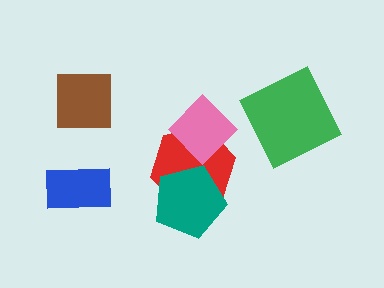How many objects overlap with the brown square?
0 objects overlap with the brown square.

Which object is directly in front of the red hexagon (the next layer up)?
The pink diamond is directly in front of the red hexagon.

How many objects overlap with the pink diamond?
1 object overlaps with the pink diamond.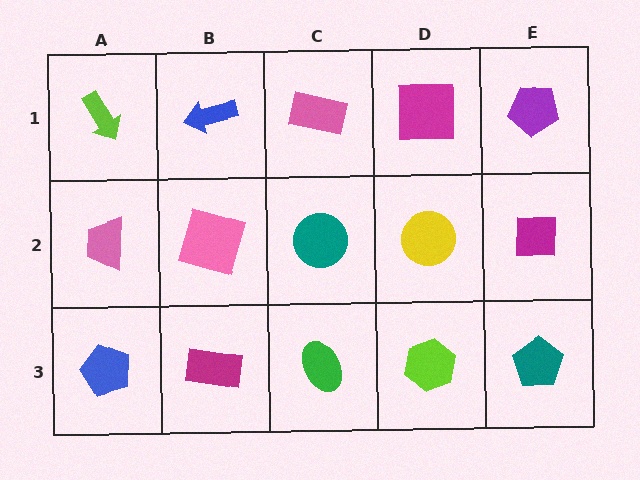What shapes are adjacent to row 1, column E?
A magenta square (row 2, column E), a magenta square (row 1, column D).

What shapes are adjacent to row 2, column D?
A magenta square (row 1, column D), a lime hexagon (row 3, column D), a teal circle (row 2, column C), a magenta square (row 2, column E).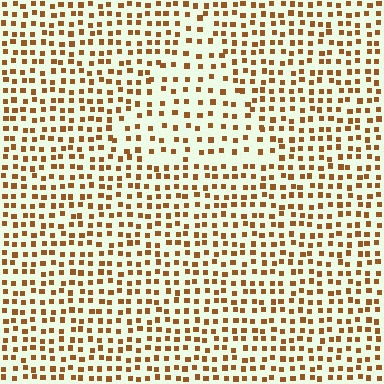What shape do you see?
I see a triangle.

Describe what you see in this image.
The image contains small brown elements arranged at two different densities. A triangle-shaped region is visible where the elements are less densely packed than the surrounding area.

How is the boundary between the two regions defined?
The boundary is defined by a change in element density (approximately 1.6x ratio). All elements are the same color, size, and shape.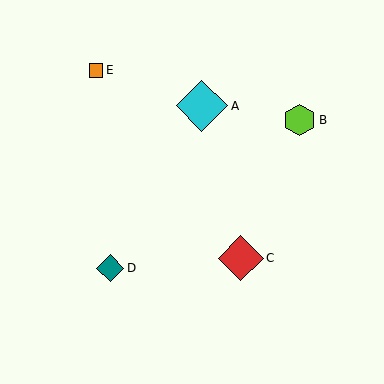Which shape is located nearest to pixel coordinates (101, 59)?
The orange square (labeled E) at (96, 70) is nearest to that location.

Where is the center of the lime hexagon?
The center of the lime hexagon is at (300, 120).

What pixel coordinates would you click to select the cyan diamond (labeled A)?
Click at (202, 106) to select the cyan diamond A.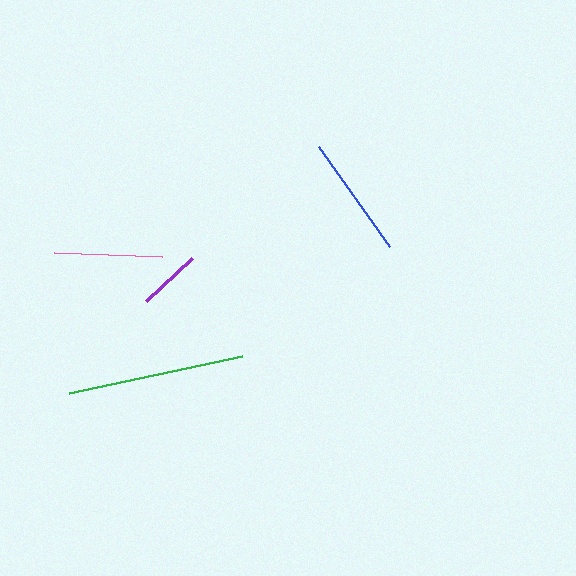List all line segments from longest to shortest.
From longest to shortest: green, blue, pink, purple.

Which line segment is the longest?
The green line is the longest at approximately 178 pixels.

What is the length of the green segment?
The green segment is approximately 178 pixels long.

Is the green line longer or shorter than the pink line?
The green line is longer than the pink line.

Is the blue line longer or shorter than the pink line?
The blue line is longer than the pink line.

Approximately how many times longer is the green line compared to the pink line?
The green line is approximately 1.6 times the length of the pink line.